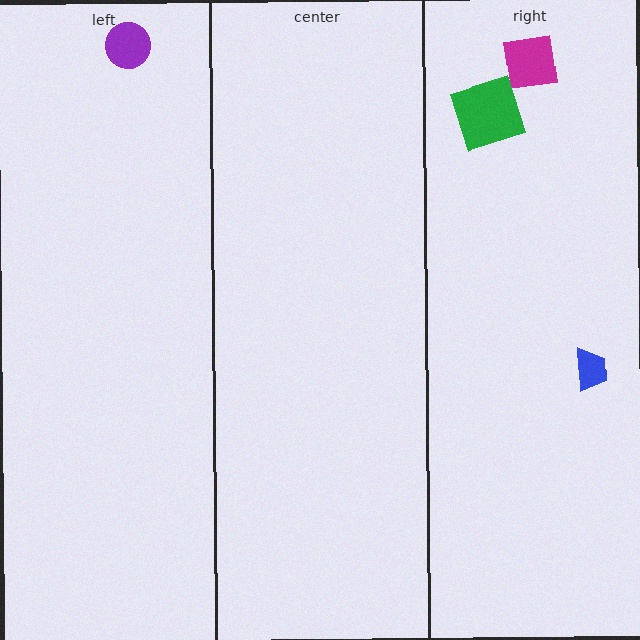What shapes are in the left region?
The purple circle.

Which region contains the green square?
The right region.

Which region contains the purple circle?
The left region.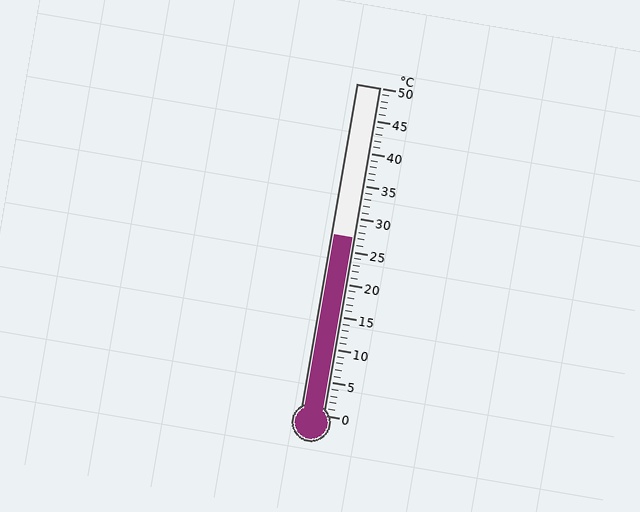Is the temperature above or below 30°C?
The temperature is below 30°C.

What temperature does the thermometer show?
The thermometer shows approximately 27°C.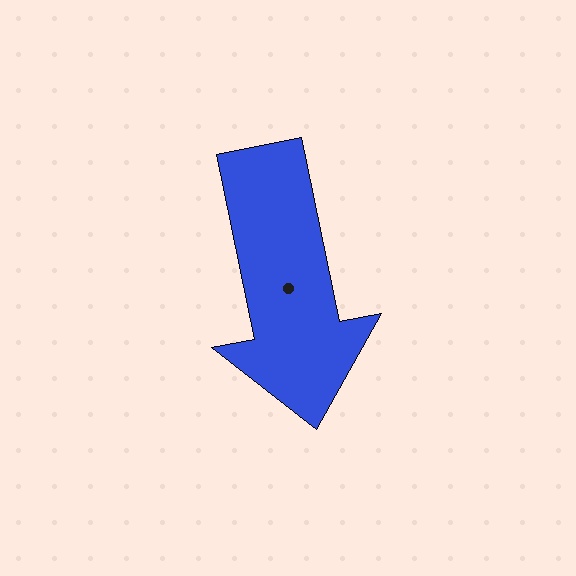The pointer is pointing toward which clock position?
Roughly 6 o'clock.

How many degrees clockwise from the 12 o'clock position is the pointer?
Approximately 168 degrees.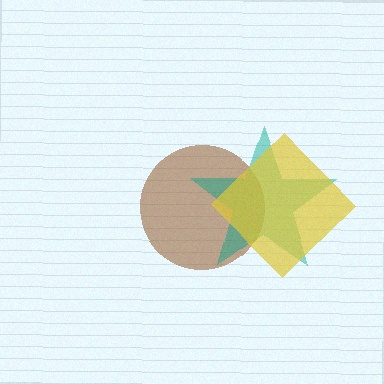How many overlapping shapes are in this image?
There are 3 overlapping shapes in the image.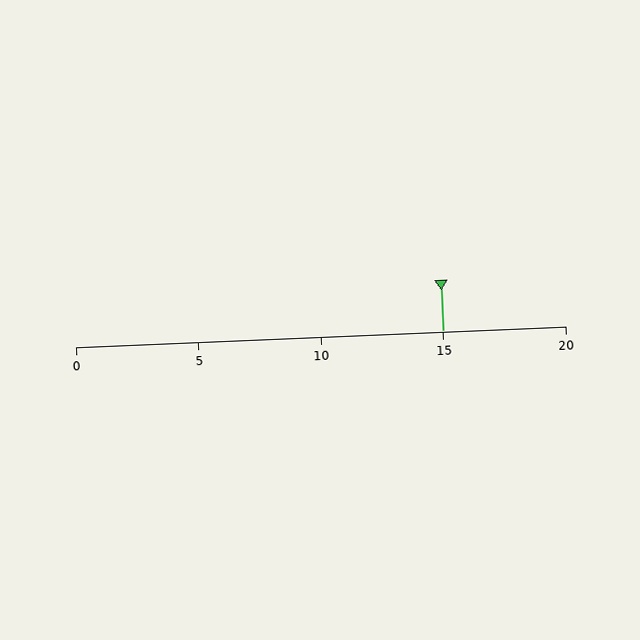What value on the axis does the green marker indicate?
The marker indicates approximately 15.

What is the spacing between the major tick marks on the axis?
The major ticks are spaced 5 apart.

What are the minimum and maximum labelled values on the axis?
The axis runs from 0 to 20.